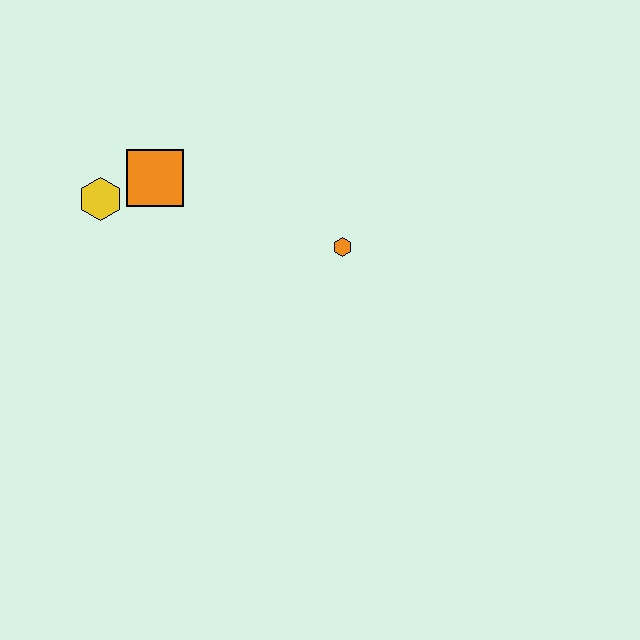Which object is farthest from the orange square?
The orange hexagon is farthest from the orange square.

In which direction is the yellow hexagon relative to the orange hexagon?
The yellow hexagon is to the left of the orange hexagon.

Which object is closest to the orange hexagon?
The orange square is closest to the orange hexagon.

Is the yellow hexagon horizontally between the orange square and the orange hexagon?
No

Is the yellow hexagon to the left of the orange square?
Yes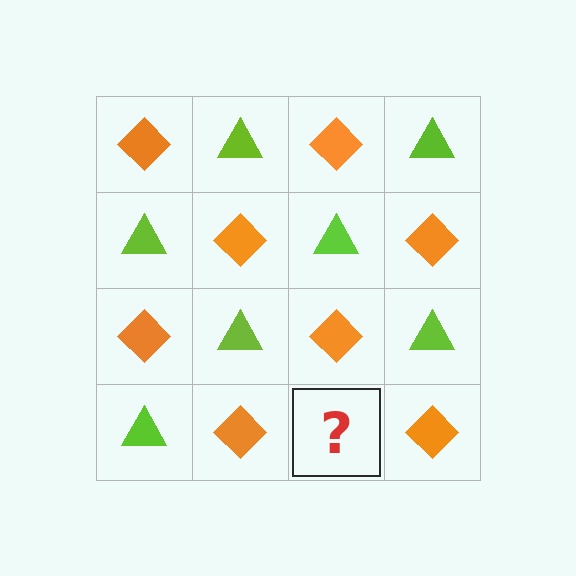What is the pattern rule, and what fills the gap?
The rule is that it alternates orange diamond and lime triangle in a checkerboard pattern. The gap should be filled with a lime triangle.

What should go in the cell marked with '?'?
The missing cell should contain a lime triangle.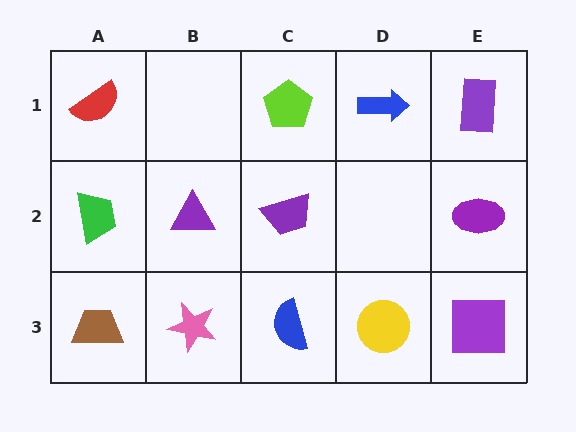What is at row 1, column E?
A purple rectangle.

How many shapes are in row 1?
4 shapes.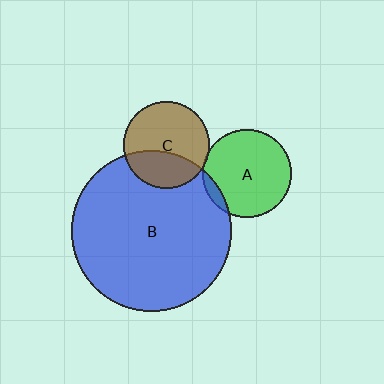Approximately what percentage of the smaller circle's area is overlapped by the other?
Approximately 10%.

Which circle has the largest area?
Circle B (blue).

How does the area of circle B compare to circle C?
Approximately 3.4 times.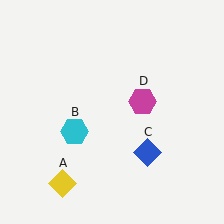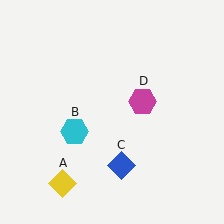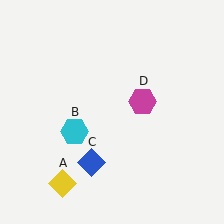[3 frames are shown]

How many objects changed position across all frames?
1 object changed position: blue diamond (object C).